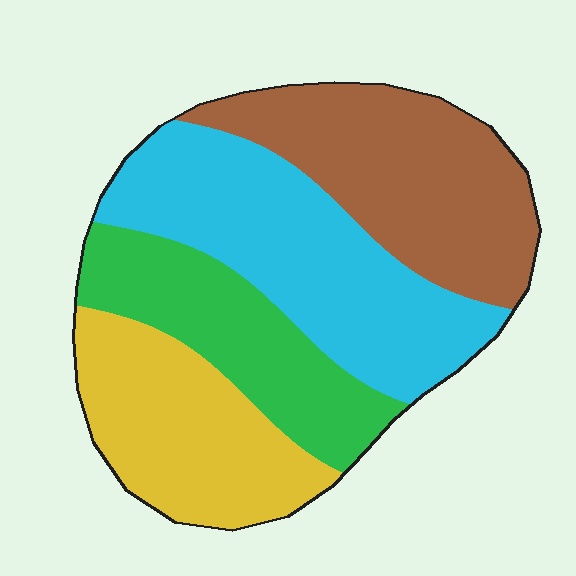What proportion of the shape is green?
Green takes up about one fifth (1/5) of the shape.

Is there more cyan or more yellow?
Cyan.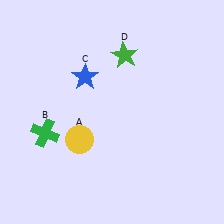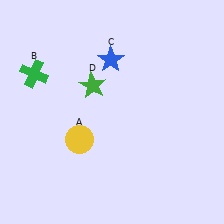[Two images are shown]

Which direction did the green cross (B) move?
The green cross (B) moved up.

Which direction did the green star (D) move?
The green star (D) moved left.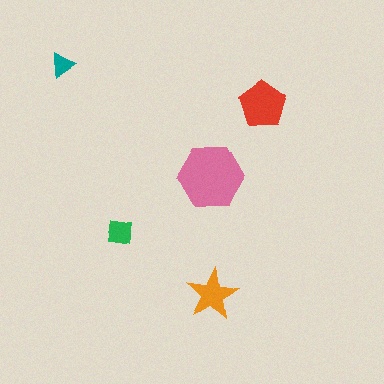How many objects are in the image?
There are 5 objects in the image.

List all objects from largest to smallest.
The pink hexagon, the red pentagon, the orange star, the green square, the teal triangle.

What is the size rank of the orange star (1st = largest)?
3rd.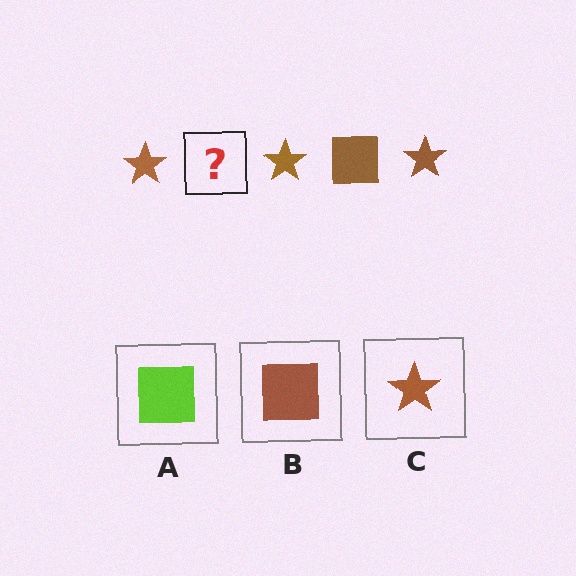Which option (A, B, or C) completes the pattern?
B.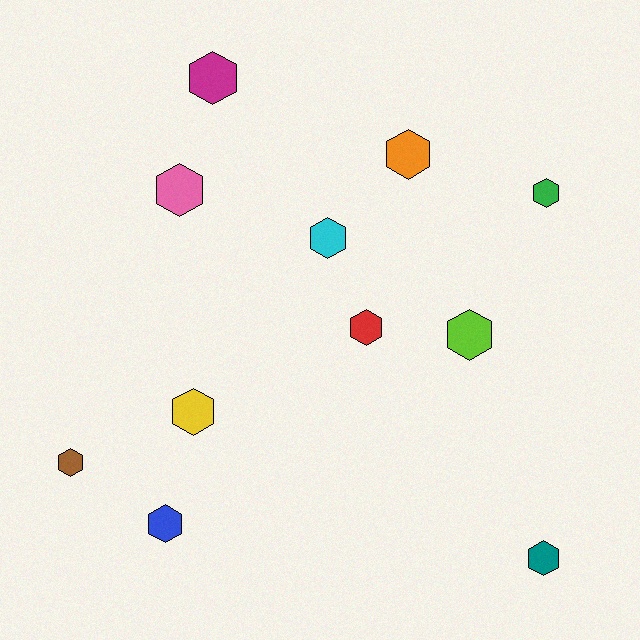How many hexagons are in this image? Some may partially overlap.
There are 11 hexagons.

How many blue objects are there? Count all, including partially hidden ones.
There is 1 blue object.